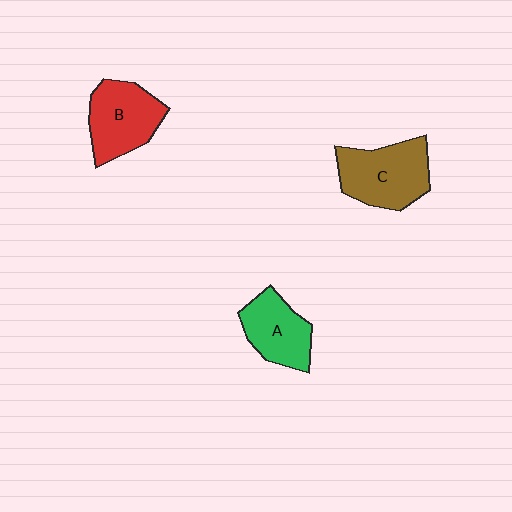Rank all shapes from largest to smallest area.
From largest to smallest: C (brown), B (red), A (green).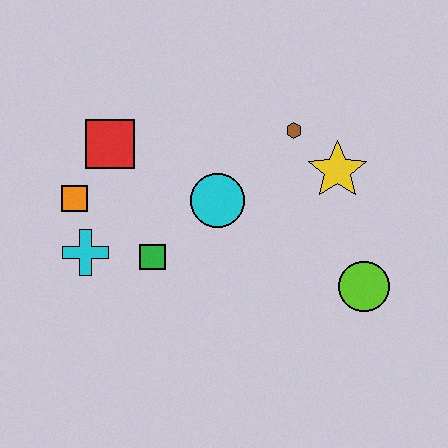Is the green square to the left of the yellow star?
Yes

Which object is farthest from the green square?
The lime circle is farthest from the green square.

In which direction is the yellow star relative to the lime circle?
The yellow star is above the lime circle.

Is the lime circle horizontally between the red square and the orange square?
No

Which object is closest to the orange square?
The cyan cross is closest to the orange square.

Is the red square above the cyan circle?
Yes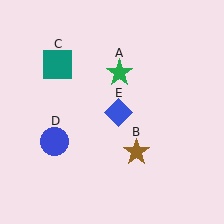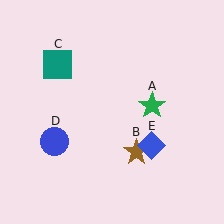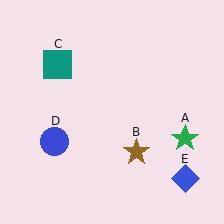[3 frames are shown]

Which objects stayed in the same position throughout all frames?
Brown star (object B) and teal square (object C) and blue circle (object D) remained stationary.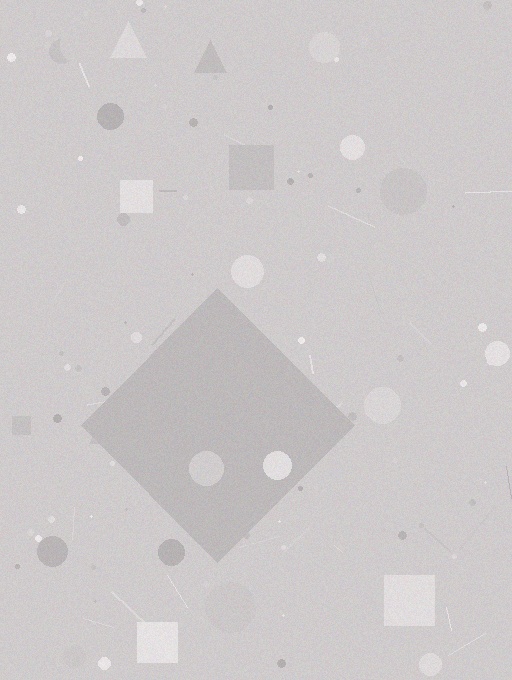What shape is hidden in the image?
A diamond is hidden in the image.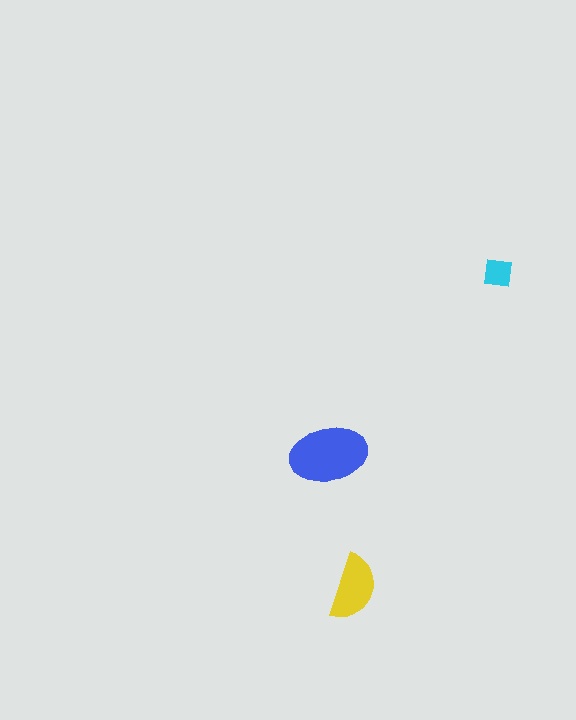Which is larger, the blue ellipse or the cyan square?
The blue ellipse.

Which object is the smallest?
The cyan square.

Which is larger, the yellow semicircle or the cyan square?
The yellow semicircle.